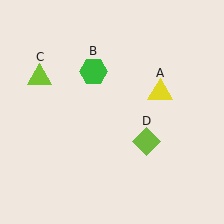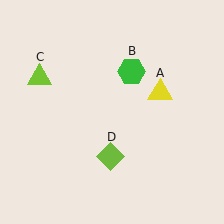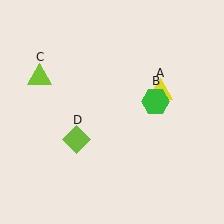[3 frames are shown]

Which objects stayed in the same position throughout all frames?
Yellow triangle (object A) and lime triangle (object C) remained stationary.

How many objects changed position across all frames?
2 objects changed position: green hexagon (object B), lime diamond (object D).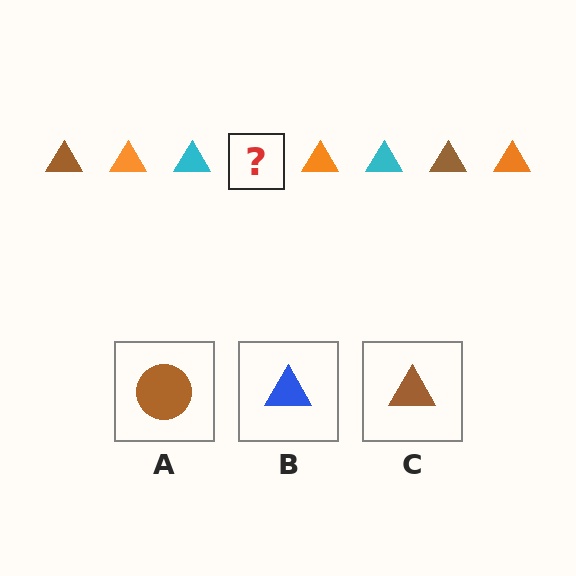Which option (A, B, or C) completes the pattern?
C.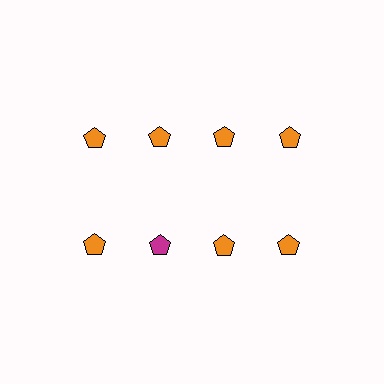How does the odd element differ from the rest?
It has a different color: magenta instead of orange.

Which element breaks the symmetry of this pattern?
The magenta pentagon in the second row, second from left column breaks the symmetry. All other shapes are orange pentagons.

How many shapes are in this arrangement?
There are 8 shapes arranged in a grid pattern.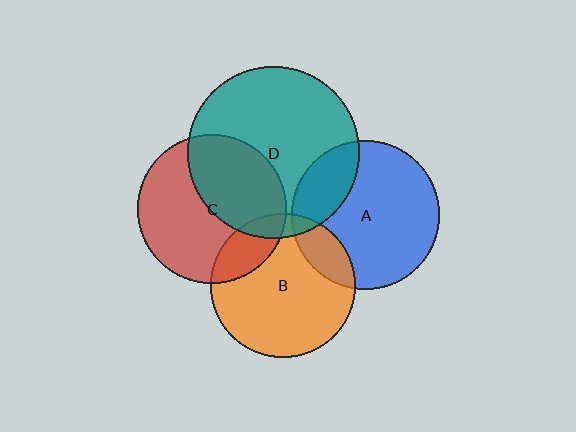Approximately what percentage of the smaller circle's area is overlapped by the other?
Approximately 20%.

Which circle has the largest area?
Circle D (teal).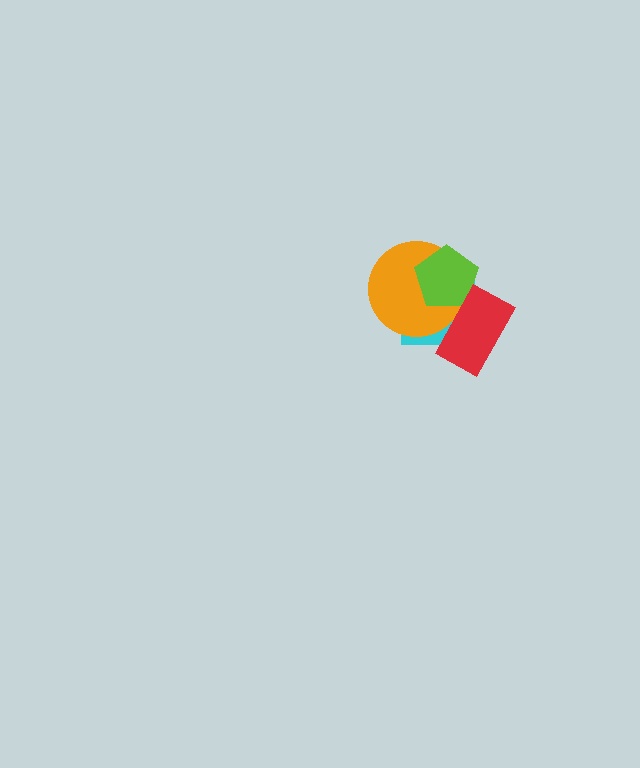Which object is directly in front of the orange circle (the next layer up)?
The lime pentagon is directly in front of the orange circle.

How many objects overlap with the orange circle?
3 objects overlap with the orange circle.